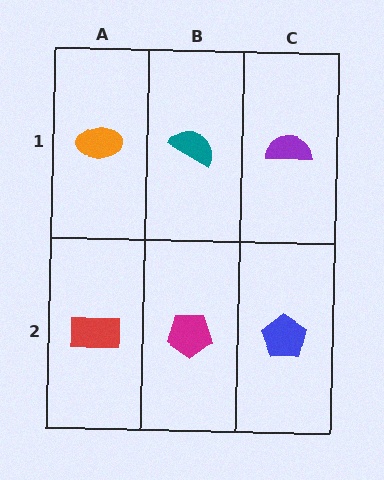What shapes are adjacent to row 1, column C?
A blue pentagon (row 2, column C), a teal semicircle (row 1, column B).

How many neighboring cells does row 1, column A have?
2.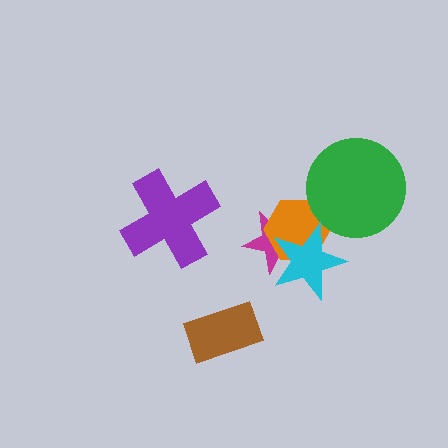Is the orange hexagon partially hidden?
Yes, it is partially covered by another shape.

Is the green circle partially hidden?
No, no other shape covers it.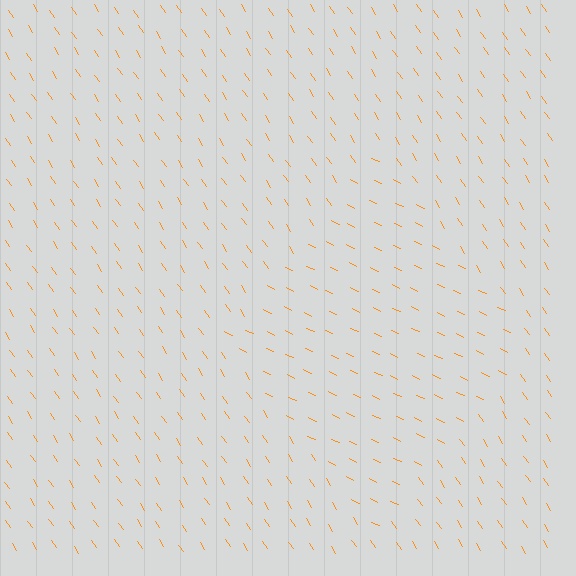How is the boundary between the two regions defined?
The boundary is defined purely by a change in line orientation (approximately 31 degrees difference). All lines are the same color and thickness.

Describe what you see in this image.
The image is filled with small orange line segments. A diamond region in the image has lines oriented differently from the surrounding lines, creating a visible texture boundary.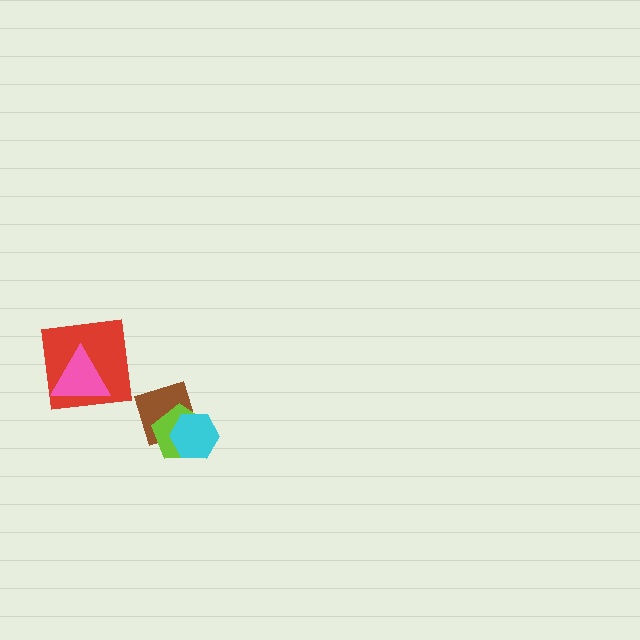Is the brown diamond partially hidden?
Yes, it is partially covered by another shape.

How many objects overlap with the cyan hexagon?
2 objects overlap with the cyan hexagon.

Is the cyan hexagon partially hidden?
No, no other shape covers it.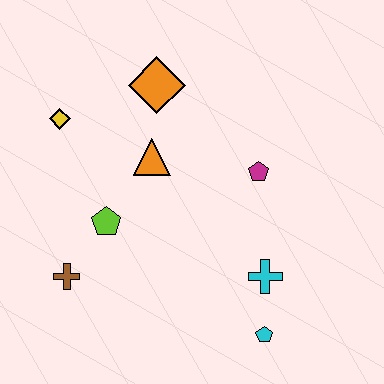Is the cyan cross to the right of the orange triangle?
Yes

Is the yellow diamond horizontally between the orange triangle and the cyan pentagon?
No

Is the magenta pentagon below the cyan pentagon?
No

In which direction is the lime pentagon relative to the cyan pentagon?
The lime pentagon is to the left of the cyan pentagon.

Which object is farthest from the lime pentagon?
The cyan pentagon is farthest from the lime pentagon.